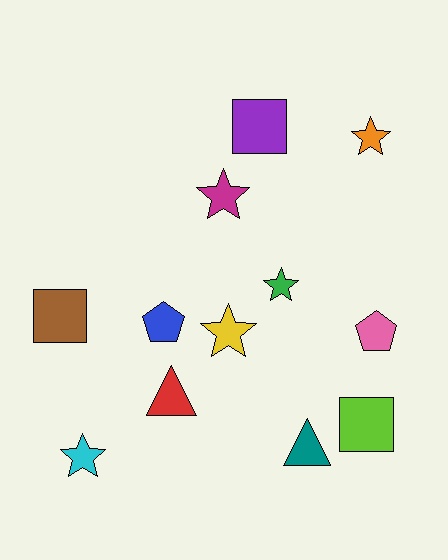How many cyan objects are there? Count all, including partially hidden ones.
There is 1 cyan object.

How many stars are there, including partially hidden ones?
There are 5 stars.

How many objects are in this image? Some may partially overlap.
There are 12 objects.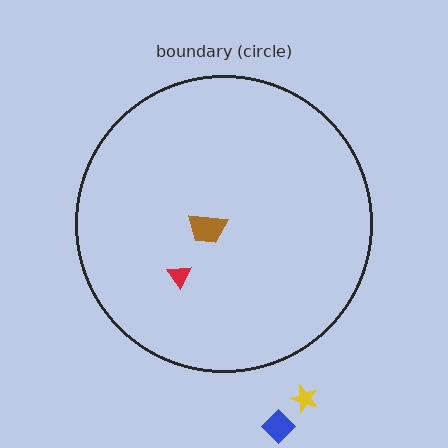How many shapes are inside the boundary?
2 inside, 2 outside.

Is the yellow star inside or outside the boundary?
Outside.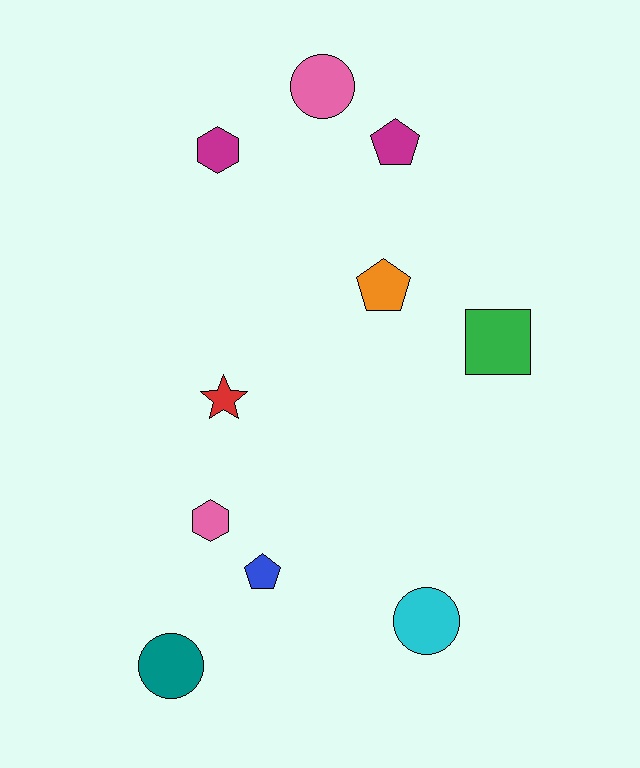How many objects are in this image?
There are 10 objects.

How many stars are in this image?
There is 1 star.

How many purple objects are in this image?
There are no purple objects.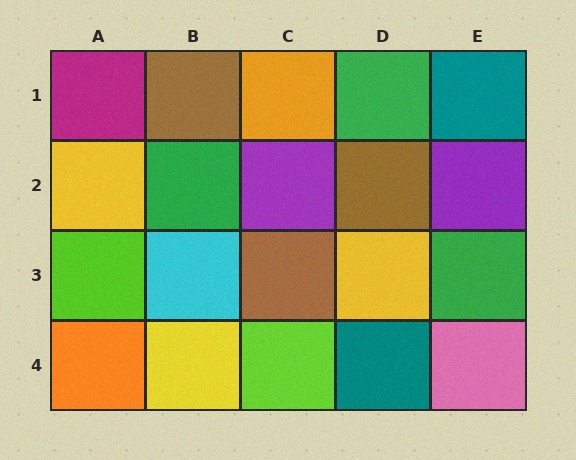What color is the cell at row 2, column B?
Green.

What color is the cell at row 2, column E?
Purple.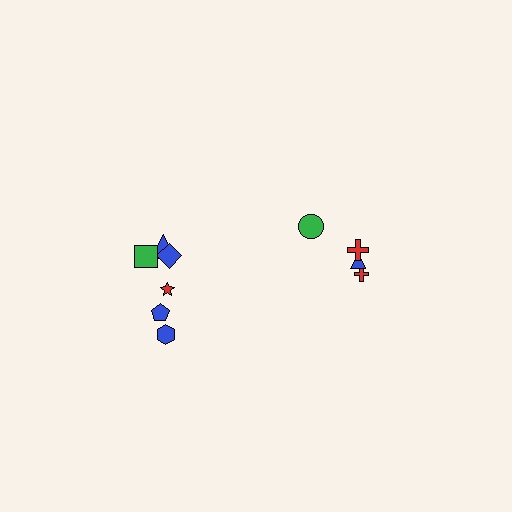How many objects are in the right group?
There are 4 objects.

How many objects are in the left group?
There are 6 objects.